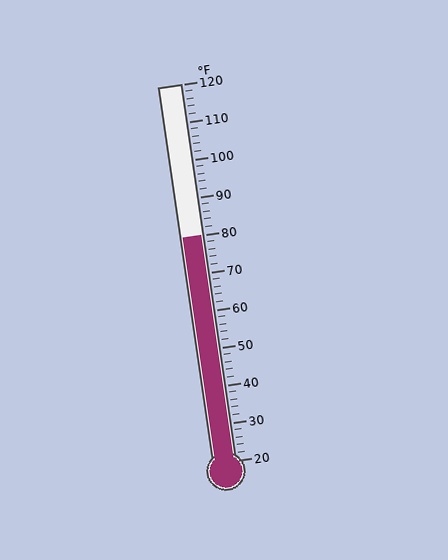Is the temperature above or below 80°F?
The temperature is at 80°F.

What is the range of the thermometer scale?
The thermometer scale ranges from 20°F to 120°F.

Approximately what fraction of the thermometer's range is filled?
The thermometer is filled to approximately 60% of its range.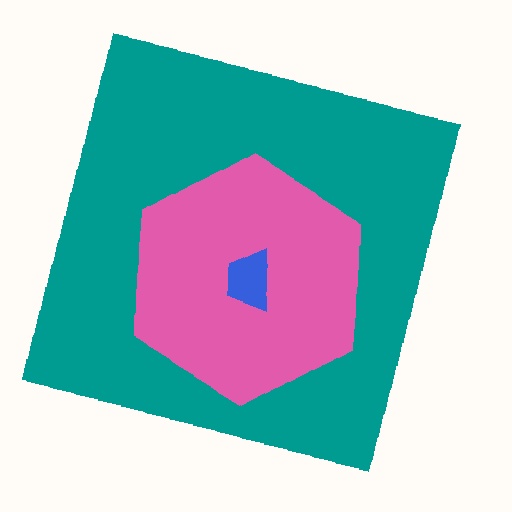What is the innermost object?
The blue trapezoid.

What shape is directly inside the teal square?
The pink hexagon.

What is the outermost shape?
The teal square.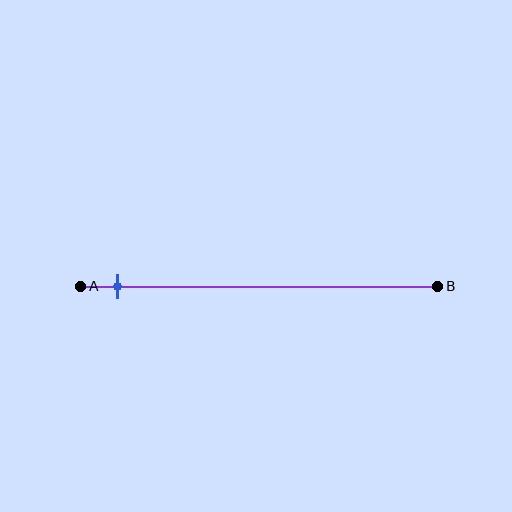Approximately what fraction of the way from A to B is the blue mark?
The blue mark is approximately 10% of the way from A to B.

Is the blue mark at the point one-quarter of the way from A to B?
No, the mark is at about 10% from A, not at the 25% one-quarter point.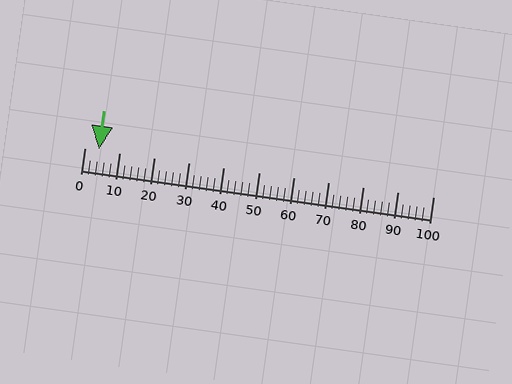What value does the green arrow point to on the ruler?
The green arrow points to approximately 4.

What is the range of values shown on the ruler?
The ruler shows values from 0 to 100.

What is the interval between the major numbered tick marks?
The major tick marks are spaced 10 units apart.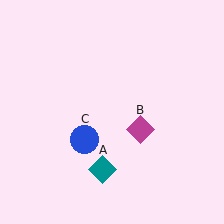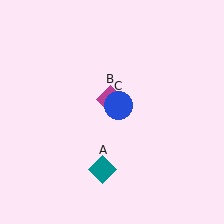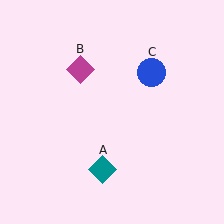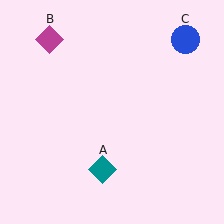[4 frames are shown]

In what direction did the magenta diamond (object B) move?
The magenta diamond (object B) moved up and to the left.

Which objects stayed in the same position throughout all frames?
Teal diamond (object A) remained stationary.